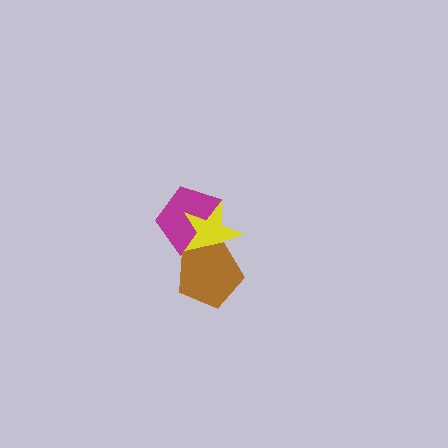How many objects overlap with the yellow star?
2 objects overlap with the yellow star.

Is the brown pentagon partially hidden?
No, no other shape covers it.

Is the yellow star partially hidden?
Yes, it is partially covered by another shape.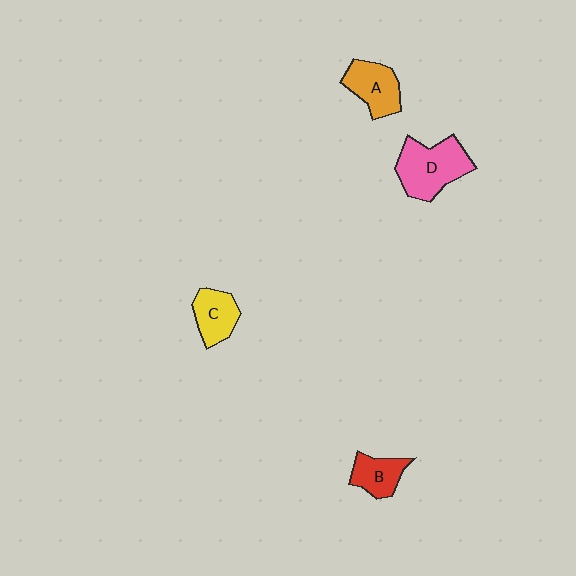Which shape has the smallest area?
Shape B (red).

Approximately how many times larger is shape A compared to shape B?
Approximately 1.3 times.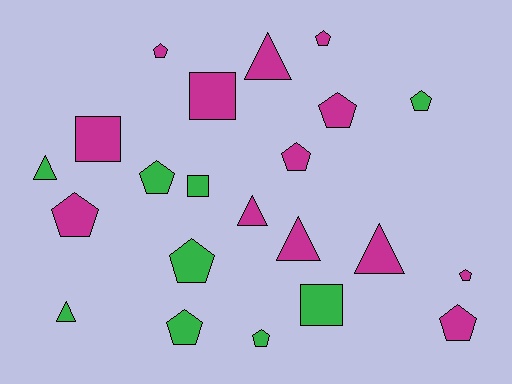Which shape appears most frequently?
Pentagon, with 12 objects.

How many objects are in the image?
There are 22 objects.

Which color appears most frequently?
Magenta, with 13 objects.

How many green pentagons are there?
There are 5 green pentagons.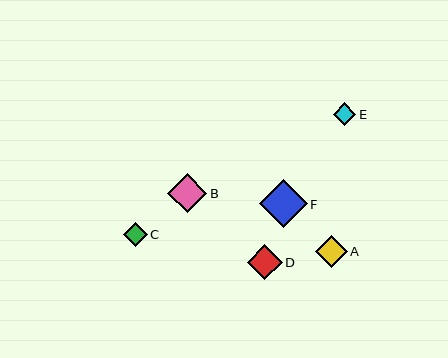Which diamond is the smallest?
Diamond E is the smallest with a size of approximately 22 pixels.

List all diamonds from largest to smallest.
From largest to smallest: F, B, D, A, C, E.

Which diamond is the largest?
Diamond F is the largest with a size of approximately 47 pixels.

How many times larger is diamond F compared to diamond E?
Diamond F is approximately 2.1 times the size of diamond E.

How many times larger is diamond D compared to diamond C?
Diamond D is approximately 1.4 times the size of diamond C.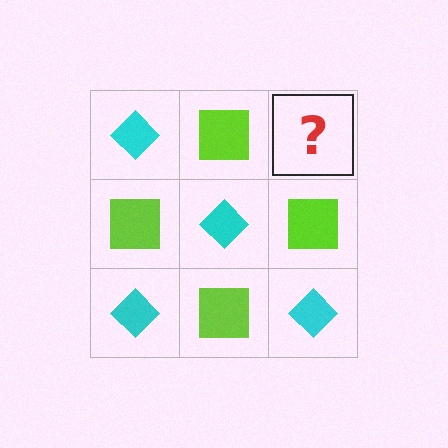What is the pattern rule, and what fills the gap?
The rule is that it alternates cyan diamond and lime square in a checkerboard pattern. The gap should be filled with a cyan diamond.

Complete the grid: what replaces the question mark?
The question mark should be replaced with a cyan diamond.